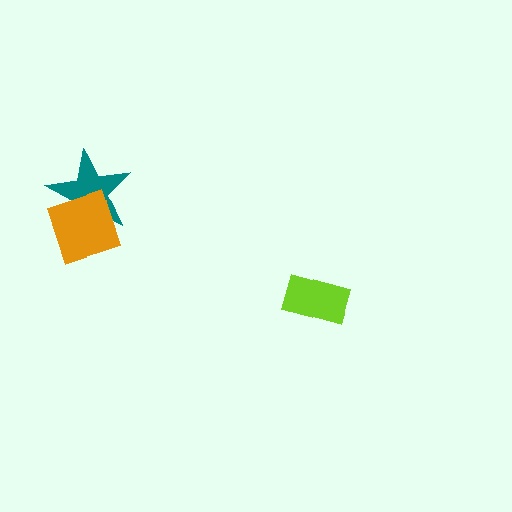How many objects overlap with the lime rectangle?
0 objects overlap with the lime rectangle.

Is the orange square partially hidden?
No, no other shape covers it.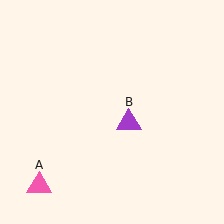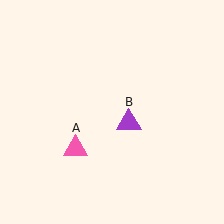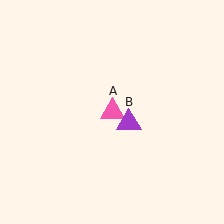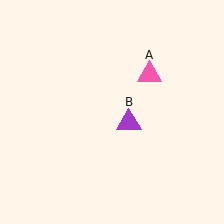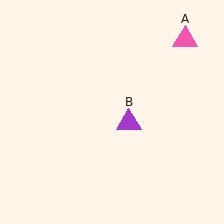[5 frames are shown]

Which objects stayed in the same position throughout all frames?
Purple triangle (object B) remained stationary.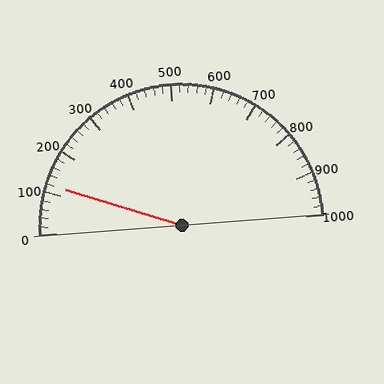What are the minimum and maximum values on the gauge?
The gauge ranges from 0 to 1000.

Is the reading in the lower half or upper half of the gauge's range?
The reading is in the lower half of the range (0 to 1000).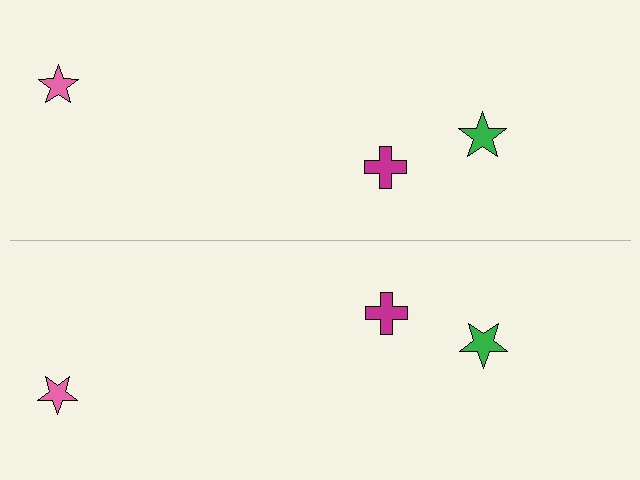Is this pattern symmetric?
Yes, this pattern has bilateral (reflection) symmetry.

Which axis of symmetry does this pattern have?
The pattern has a horizontal axis of symmetry running through the center of the image.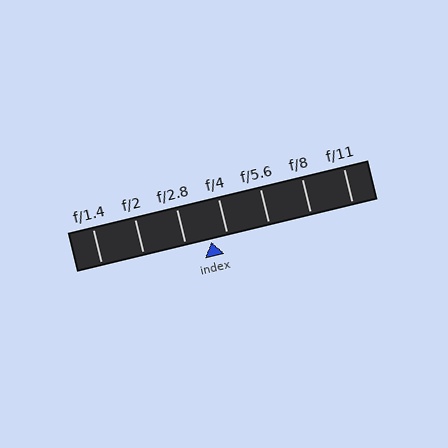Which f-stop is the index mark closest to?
The index mark is closest to f/4.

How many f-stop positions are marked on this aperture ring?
There are 7 f-stop positions marked.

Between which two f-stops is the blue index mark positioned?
The index mark is between f/2.8 and f/4.